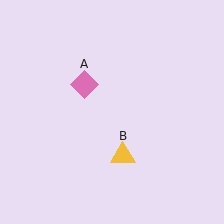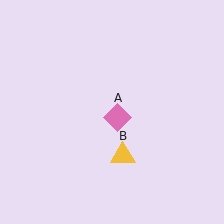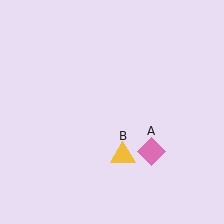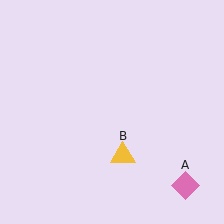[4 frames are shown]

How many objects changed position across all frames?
1 object changed position: pink diamond (object A).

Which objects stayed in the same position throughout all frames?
Yellow triangle (object B) remained stationary.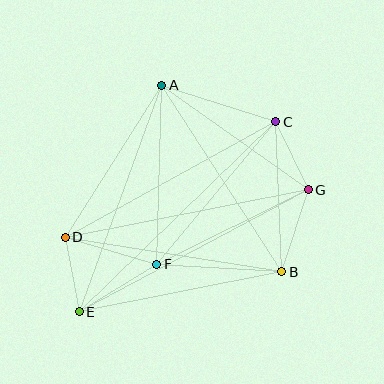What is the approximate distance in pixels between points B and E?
The distance between B and E is approximately 206 pixels.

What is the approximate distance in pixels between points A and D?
The distance between A and D is approximately 180 pixels.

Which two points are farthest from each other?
Points C and E are farthest from each other.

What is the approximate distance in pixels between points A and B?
The distance between A and B is approximately 222 pixels.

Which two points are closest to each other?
Points C and G are closest to each other.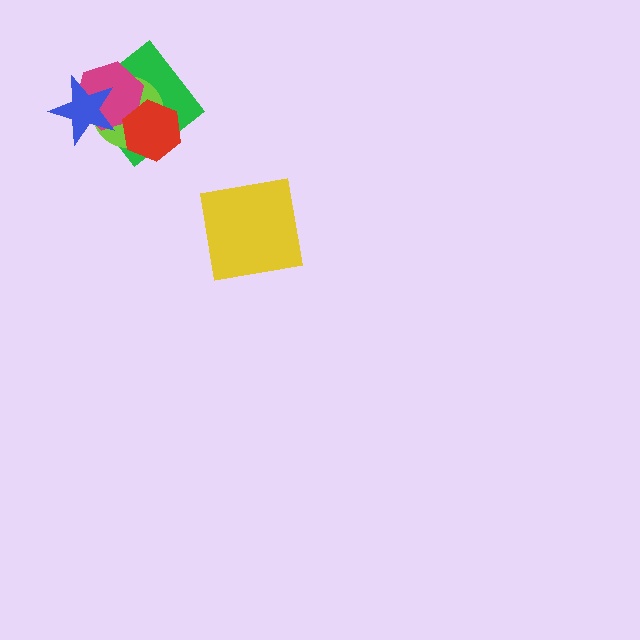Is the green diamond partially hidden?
Yes, it is partially covered by another shape.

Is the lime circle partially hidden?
Yes, it is partially covered by another shape.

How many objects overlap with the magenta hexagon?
4 objects overlap with the magenta hexagon.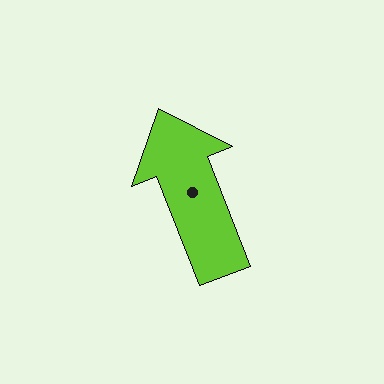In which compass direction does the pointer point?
North.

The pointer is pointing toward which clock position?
Roughly 11 o'clock.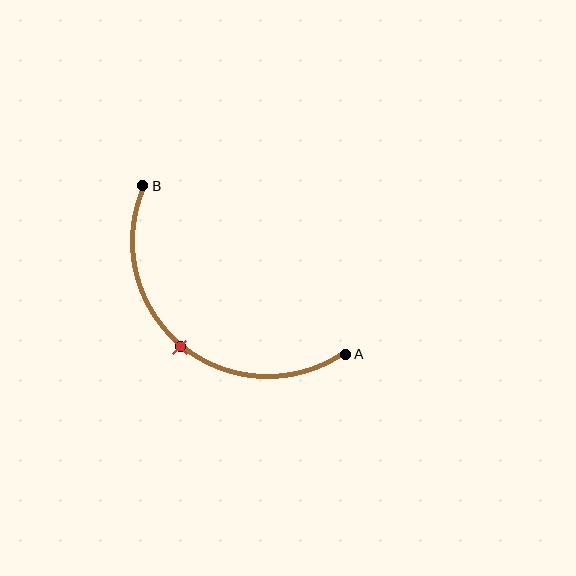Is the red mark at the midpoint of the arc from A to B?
Yes. The red mark lies on the arc at equal arc-length from both A and B — it is the arc midpoint.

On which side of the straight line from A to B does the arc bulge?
The arc bulges below and to the left of the straight line connecting A and B.